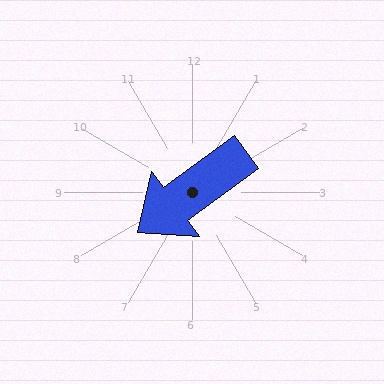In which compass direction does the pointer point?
Southwest.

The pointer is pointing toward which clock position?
Roughly 8 o'clock.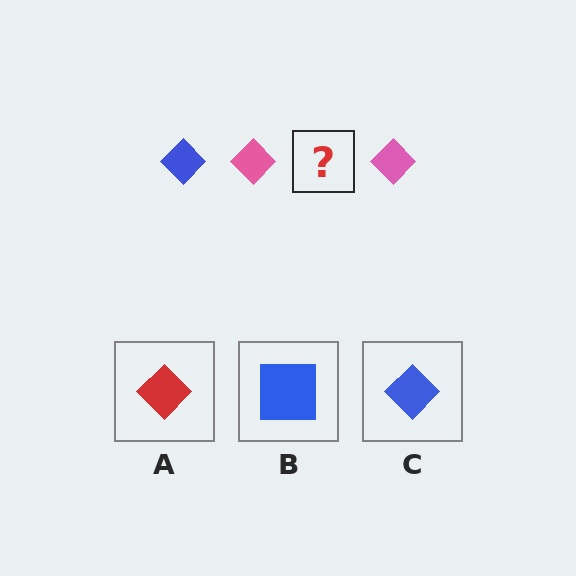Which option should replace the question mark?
Option C.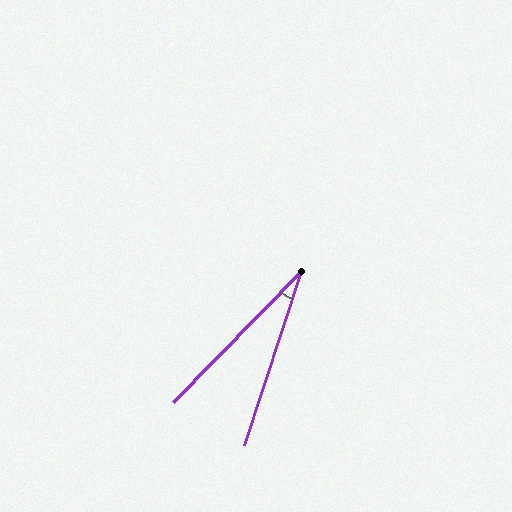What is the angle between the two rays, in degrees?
Approximately 26 degrees.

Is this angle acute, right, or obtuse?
It is acute.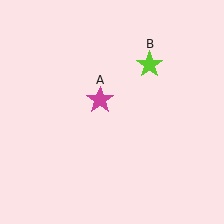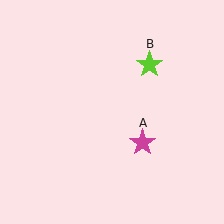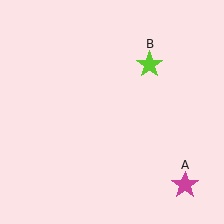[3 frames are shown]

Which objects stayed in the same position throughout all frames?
Lime star (object B) remained stationary.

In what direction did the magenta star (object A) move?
The magenta star (object A) moved down and to the right.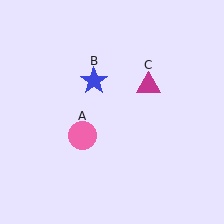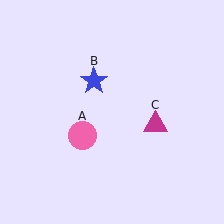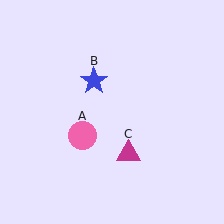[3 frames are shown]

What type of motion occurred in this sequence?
The magenta triangle (object C) rotated clockwise around the center of the scene.